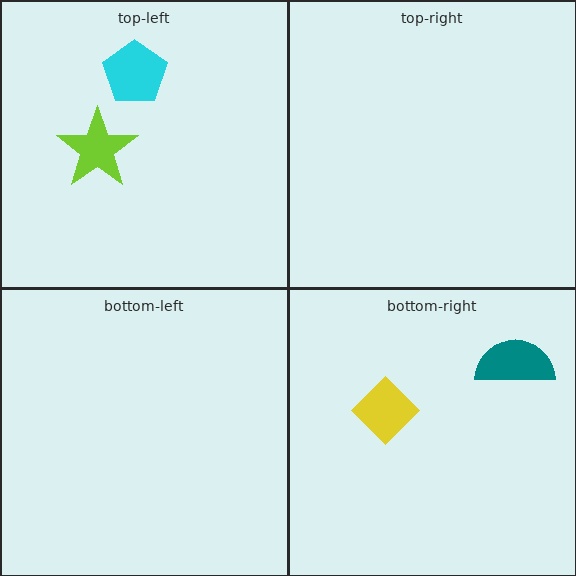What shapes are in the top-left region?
The lime star, the cyan pentagon.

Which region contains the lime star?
The top-left region.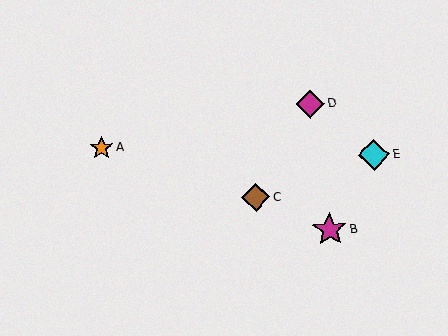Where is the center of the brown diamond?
The center of the brown diamond is at (256, 197).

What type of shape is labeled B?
Shape B is a magenta star.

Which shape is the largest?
The magenta star (labeled B) is the largest.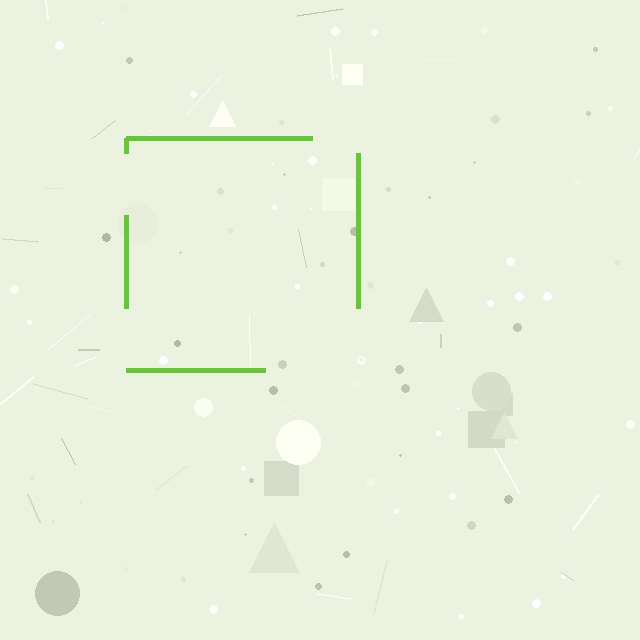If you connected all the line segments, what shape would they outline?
They would outline a square.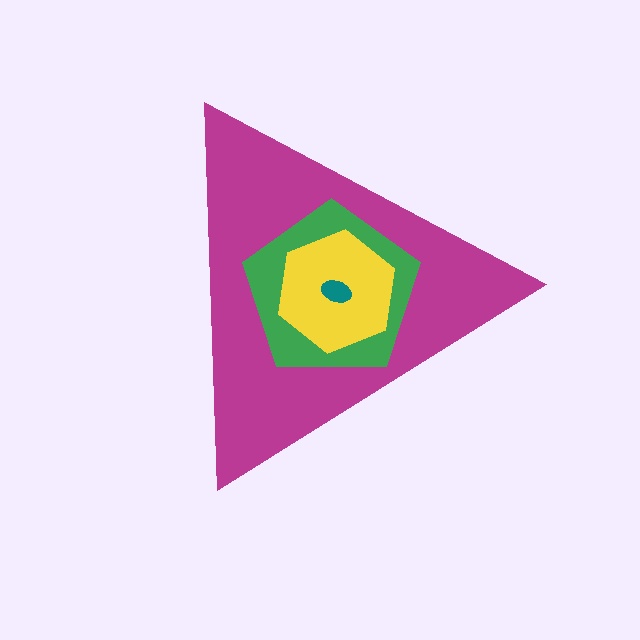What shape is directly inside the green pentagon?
The yellow hexagon.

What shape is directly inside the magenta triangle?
The green pentagon.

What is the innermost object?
The teal ellipse.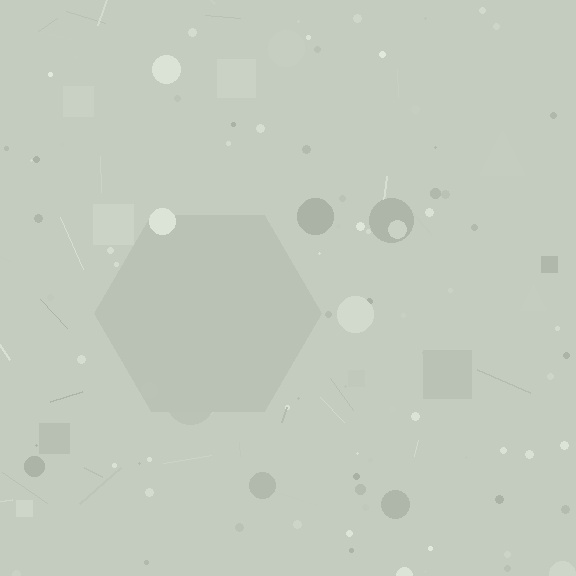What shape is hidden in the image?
A hexagon is hidden in the image.